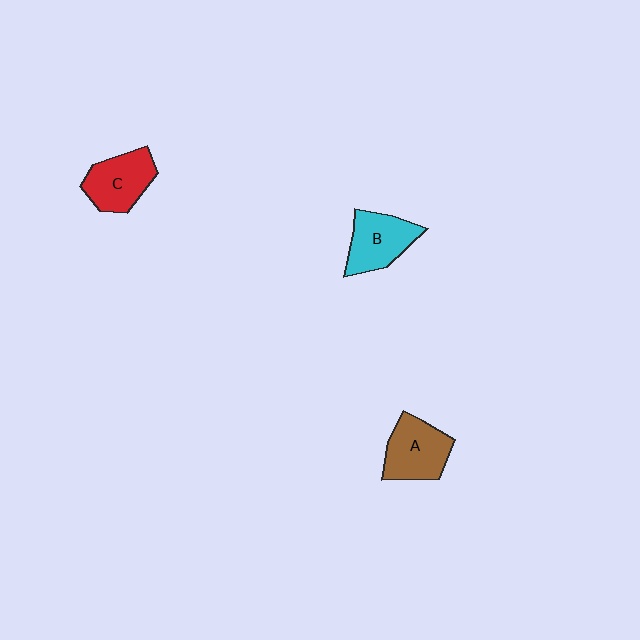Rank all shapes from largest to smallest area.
From largest to smallest: A (brown), C (red), B (cyan).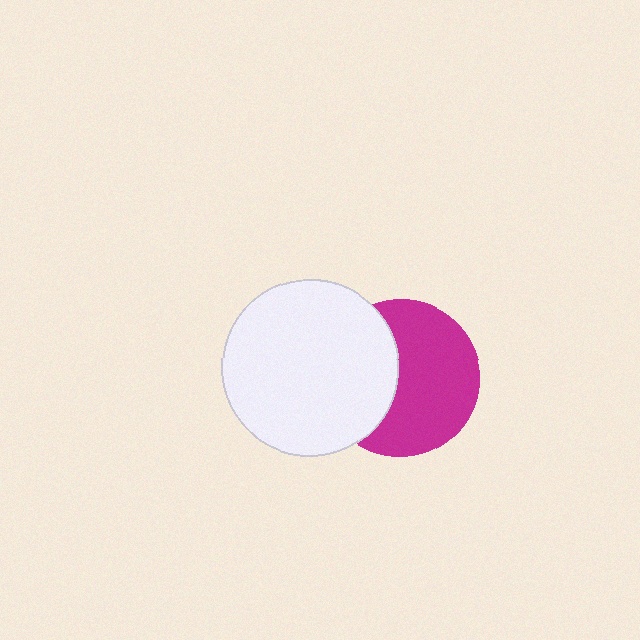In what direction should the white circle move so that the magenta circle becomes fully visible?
The white circle should move left. That is the shortest direction to clear the overlap and leave the magenta circle fully visible.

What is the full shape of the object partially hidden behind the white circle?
The partially hidden object is a magenta circle.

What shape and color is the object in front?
The object in front is a white circle.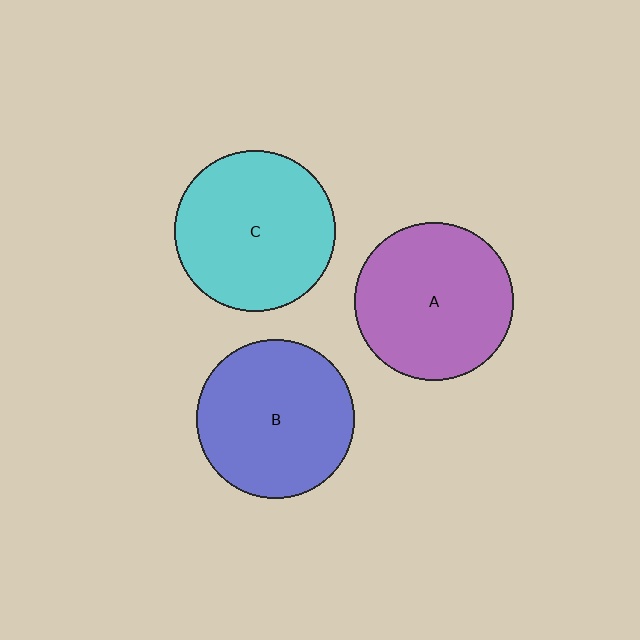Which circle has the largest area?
Circle C (cyan).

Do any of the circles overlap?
No, none of the circles overlap.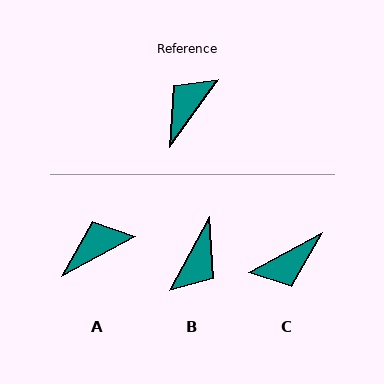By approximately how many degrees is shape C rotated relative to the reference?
Approximately 154 degrees counter-clockwise.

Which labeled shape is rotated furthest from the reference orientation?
B, about 172 degrees away.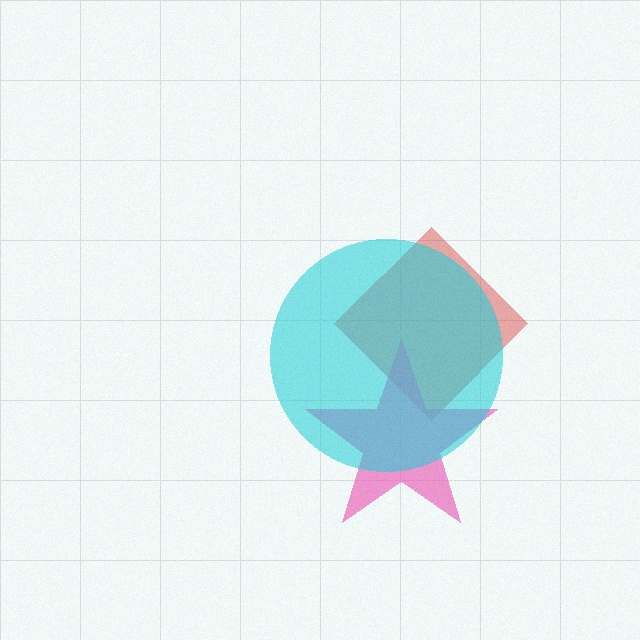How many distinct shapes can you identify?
There are 3 distinct shapes: a red diamond, a pink star, a cyan circle.